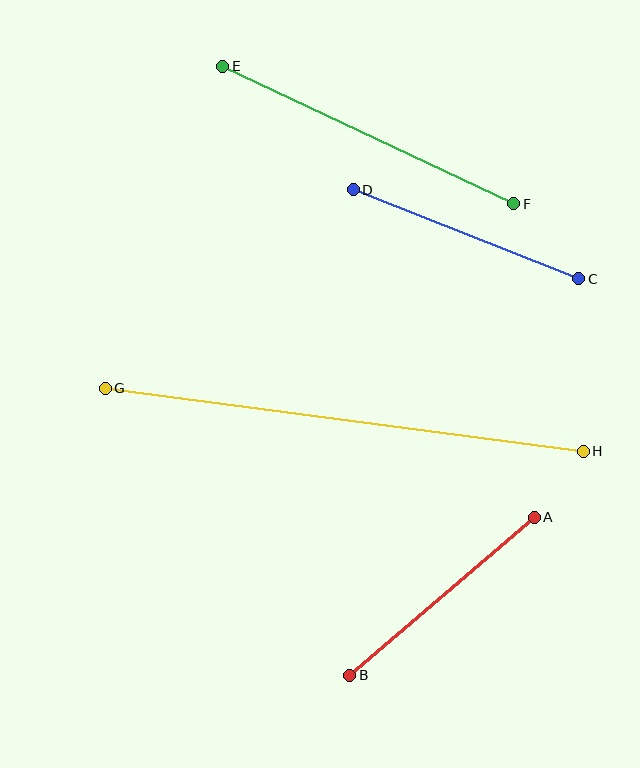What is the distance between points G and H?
The distance is approximately 482 pixels.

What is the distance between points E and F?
The distance is approximately 322 pixels.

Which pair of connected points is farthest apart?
Points G and H are farthest apart.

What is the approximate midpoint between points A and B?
The midpoint is at approximately (442, 596) pixels.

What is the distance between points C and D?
The distance is approximately 242 pixels.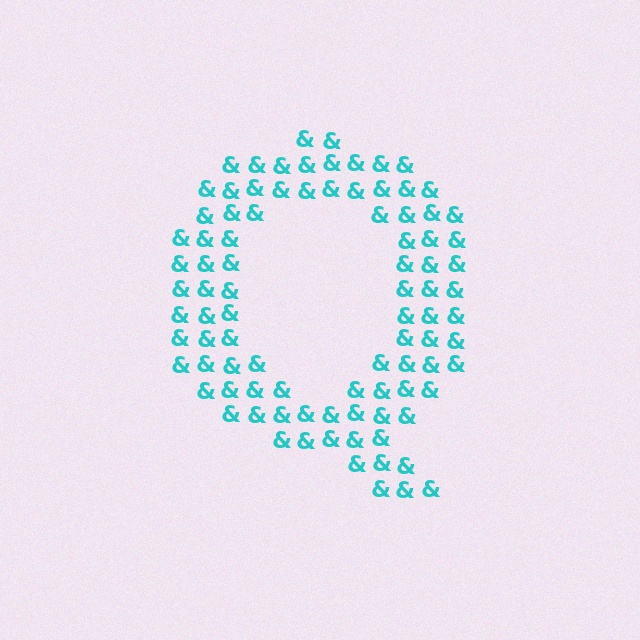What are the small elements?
The small elements are ampersands.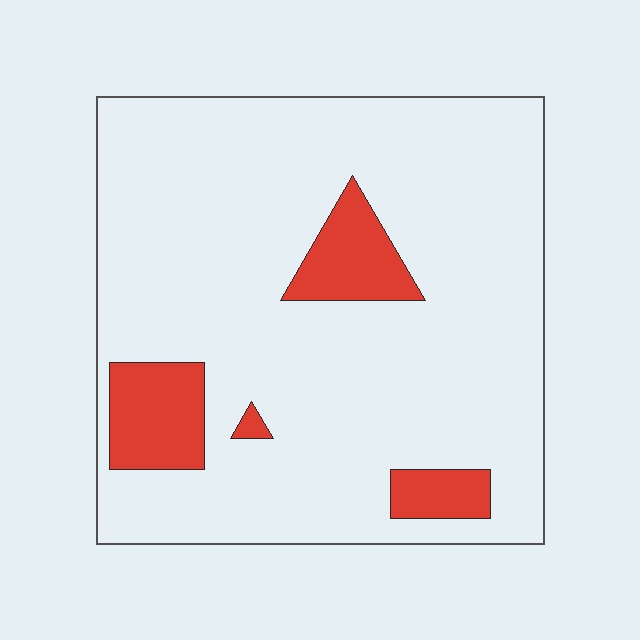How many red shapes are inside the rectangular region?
4.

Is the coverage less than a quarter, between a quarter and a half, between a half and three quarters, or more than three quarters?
Less than a quarter.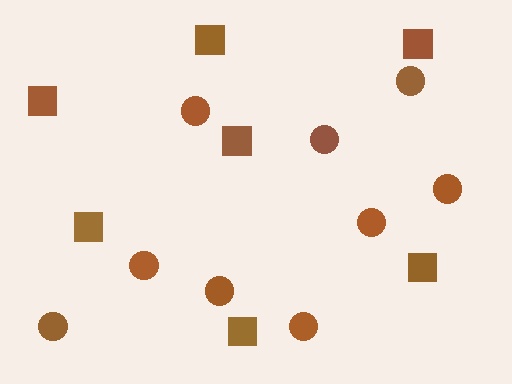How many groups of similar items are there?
There are 2 groups: one group of circles (9) and one group of squares (7).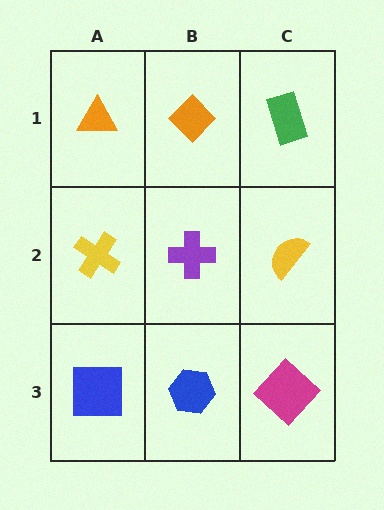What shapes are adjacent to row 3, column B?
A purple cross (row 2, column B), a blue square (row 3, column A), a magenta diamond (row 3, column C).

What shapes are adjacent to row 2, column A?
An orange triangle (row 1, column A), a blue square (row 3, column A), a purple cross (row 2, column B).